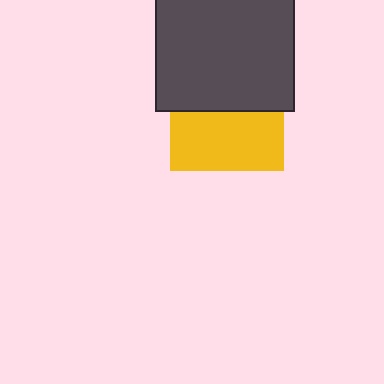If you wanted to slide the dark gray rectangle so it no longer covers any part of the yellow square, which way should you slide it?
Slide it up — that is the most direct way to separate the two shapes.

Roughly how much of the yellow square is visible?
About half of it is visible (roughly 53%).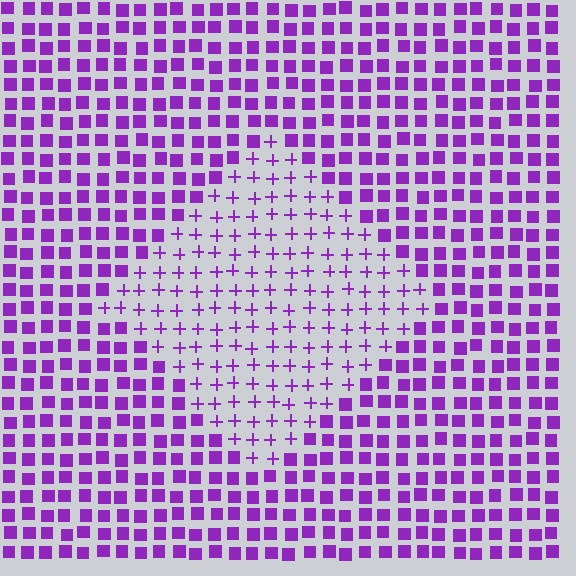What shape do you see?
I see a diamond.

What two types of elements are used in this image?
The image uses plus signs inside the diamond region and squares outside it.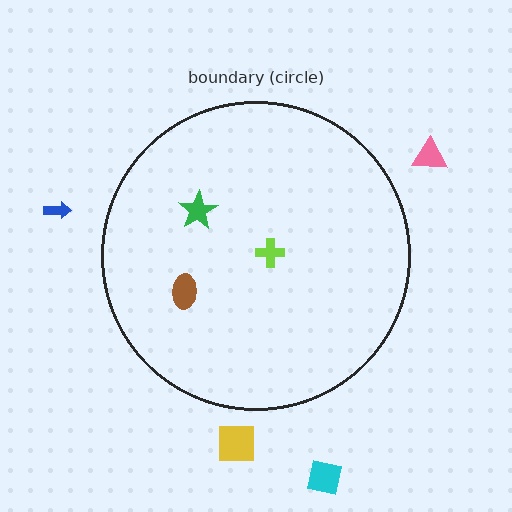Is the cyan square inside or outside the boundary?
Outside.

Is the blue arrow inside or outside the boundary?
Outside.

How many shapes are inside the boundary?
3 inside, 4 outside.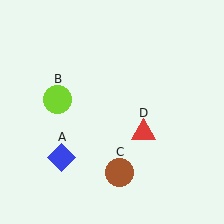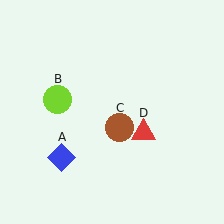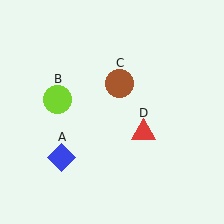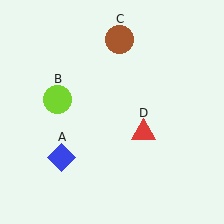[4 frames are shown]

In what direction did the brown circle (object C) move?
The brown circle (object C) moved up.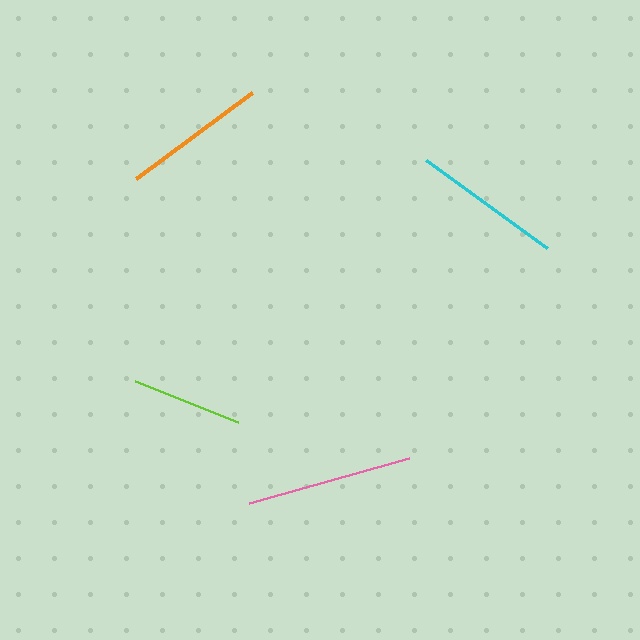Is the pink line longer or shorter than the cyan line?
The pink line is longer than the cyan line.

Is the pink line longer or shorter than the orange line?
The pink line is longer than the orange line.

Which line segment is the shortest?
The lime line is the shortest at approximately 111 pixels.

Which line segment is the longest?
The pink line is the longest at approximately 167 pixels.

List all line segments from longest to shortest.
From longest to shortest: pink, cyan, orange, lime.